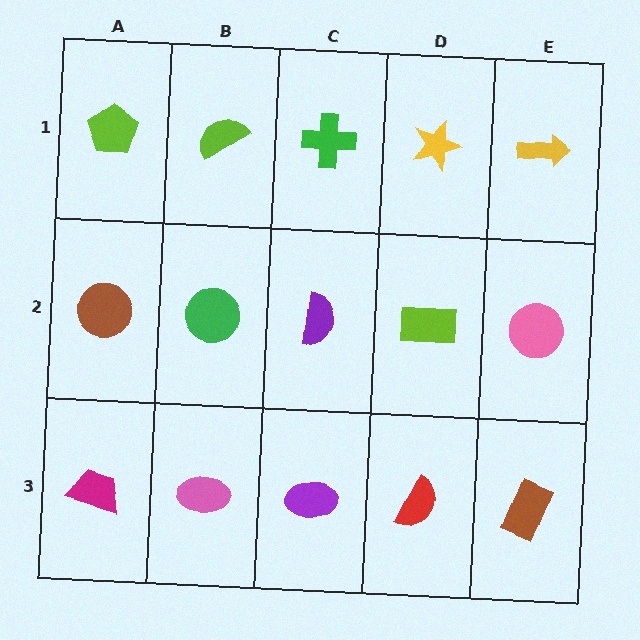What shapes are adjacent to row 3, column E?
A pink circle (row 2, column E), a red semicircle (row 3, column D).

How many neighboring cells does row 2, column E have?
3.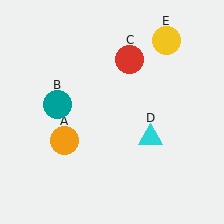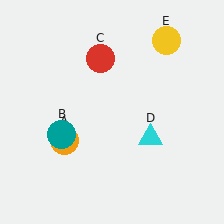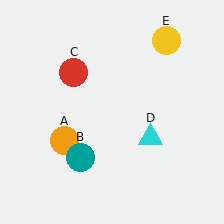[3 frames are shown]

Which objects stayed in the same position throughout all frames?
Orange circle (object A) and cyan triangle (object D) and yellow circle (object E) remained stationary.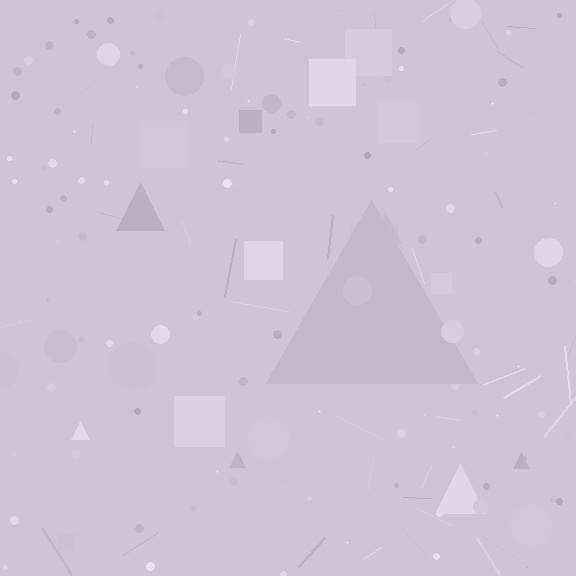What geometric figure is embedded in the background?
A triangle is embedded in the background.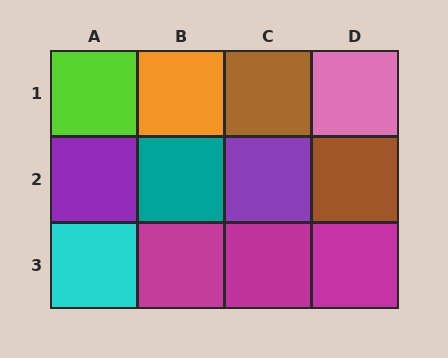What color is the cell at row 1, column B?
Orange.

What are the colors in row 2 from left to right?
Purple, teal, purple, brown.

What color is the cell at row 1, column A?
Lime.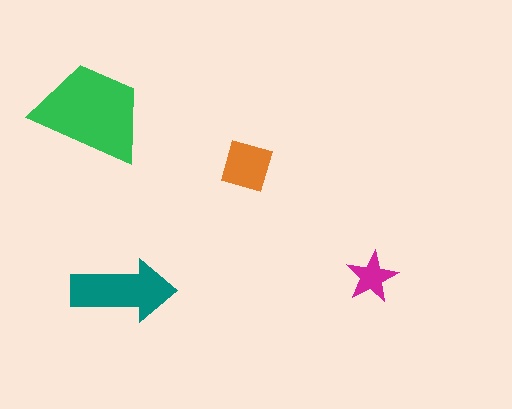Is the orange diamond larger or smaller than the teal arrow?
Smaller.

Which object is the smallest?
The magenta star.